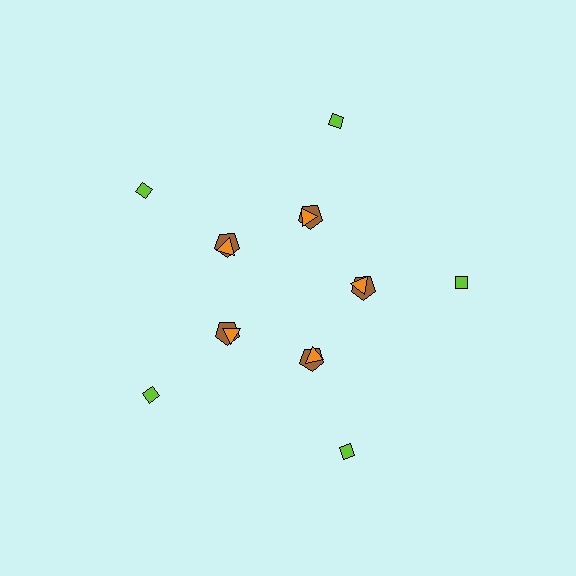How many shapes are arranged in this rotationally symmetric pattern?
There are 15 shapes, arranged in 5 groups of 3.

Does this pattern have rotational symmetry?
Yes, this pattern has 5-fold rotational symmetry. It looks the same after rotating 72 degrees around the center.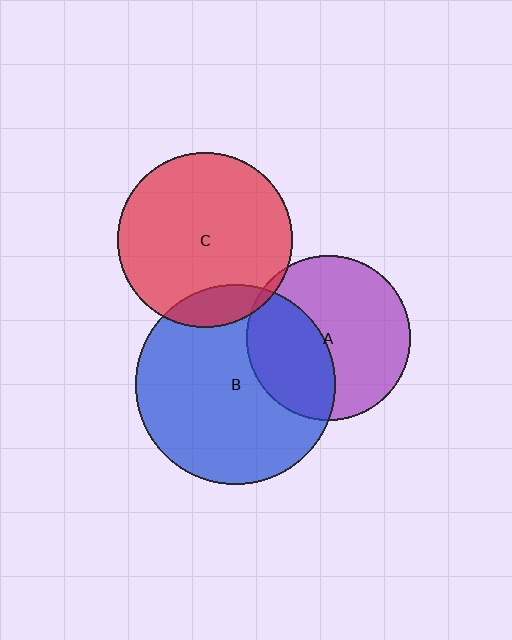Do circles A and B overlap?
Yes.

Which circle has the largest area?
Circle B (blue).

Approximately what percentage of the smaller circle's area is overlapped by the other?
Approximately 40%.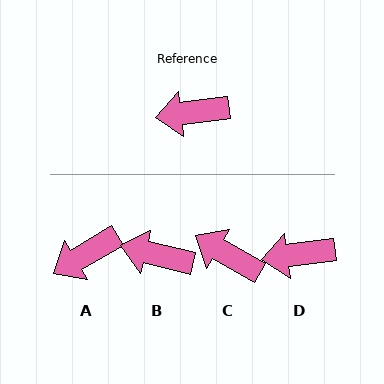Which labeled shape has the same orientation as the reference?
D.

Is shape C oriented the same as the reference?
No, it is off by about 38 degrees.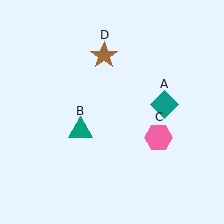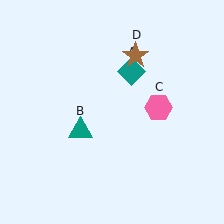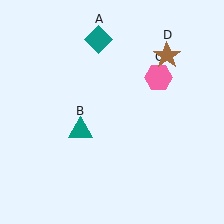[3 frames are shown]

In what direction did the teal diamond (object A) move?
The teal diamond (object A) moved up and to the left.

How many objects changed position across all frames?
3 objects changed position: teal diamond (object A), pink hexagon (object C), brown star (object D).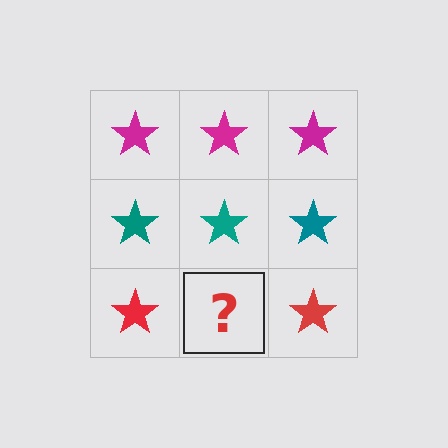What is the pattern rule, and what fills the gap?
The rule is that each row has a consistent color. The gap should be filled with a red star.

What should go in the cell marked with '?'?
The missing cell should contain a red star.